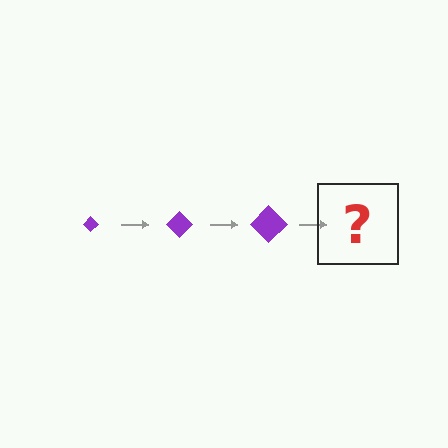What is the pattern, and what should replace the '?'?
The pattern is that the diamond gets progressively larger each step. The '?' should be a purple diamond, larger than the previous one.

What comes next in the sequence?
The next element should be a purple diamond, larger than the previous one.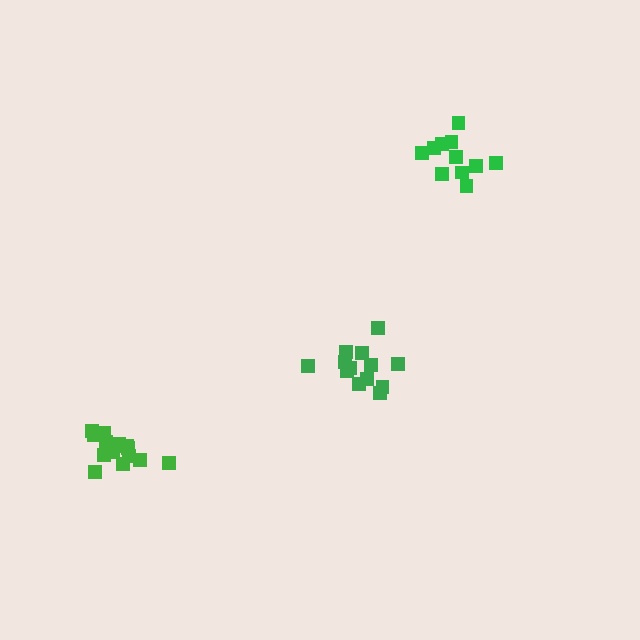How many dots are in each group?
Group 1: 13 dots, Group 2: 11 dots, Group 3: 15 dots (39 total).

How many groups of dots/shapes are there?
There are 3 groups.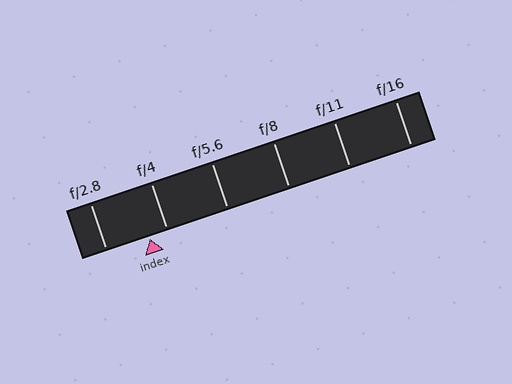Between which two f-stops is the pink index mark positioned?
The index mark is between f/2.8 and f/4.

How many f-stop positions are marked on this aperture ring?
There are 6 f-stop positions marked.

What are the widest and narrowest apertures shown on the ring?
The widest aperture shown is f/2.8 and the narrowest is f/16.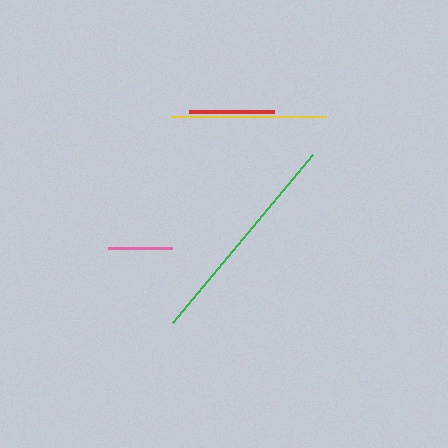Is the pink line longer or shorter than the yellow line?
The yellow line is longer than the pink line.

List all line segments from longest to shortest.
From longest to shortest: green, yellow, red, pink.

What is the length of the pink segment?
The pink segment is approximately 64 pixels long.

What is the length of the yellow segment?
The yellow segment is approximately 155 pixels long.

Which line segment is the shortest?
The pink line is the shortest at approximately 64 pixels.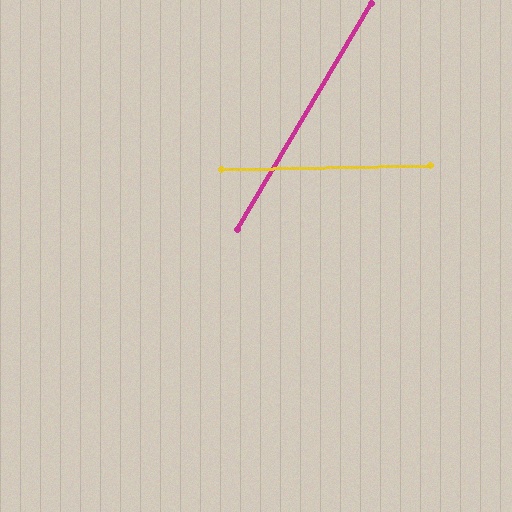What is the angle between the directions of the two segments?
Approximately 58 degrees.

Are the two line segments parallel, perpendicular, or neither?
Neither parallel nor perpendicular — they differ by about 58°.